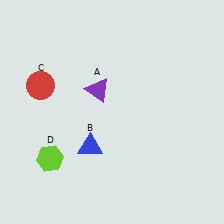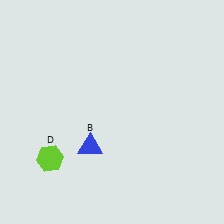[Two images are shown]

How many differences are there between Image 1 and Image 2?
There are 2 differences between the two images.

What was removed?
The red circle (C), the purple triangle (A) were removed in Image 2.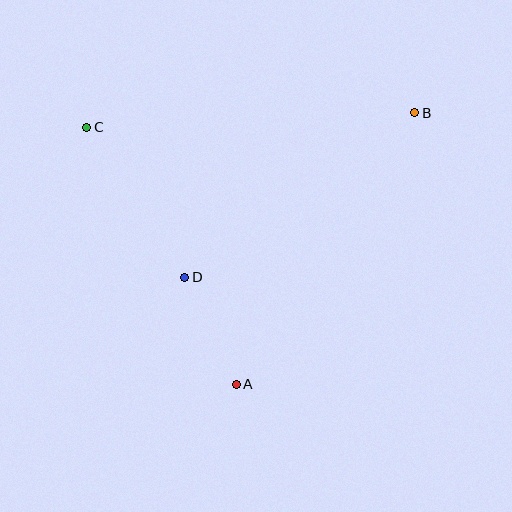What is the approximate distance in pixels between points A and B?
The distance between A and B is approximately 325 pixels.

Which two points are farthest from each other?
Points B and C are farthest from each other.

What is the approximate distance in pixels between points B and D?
The distance between B and D is approximately 283 pixels.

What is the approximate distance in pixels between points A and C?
The distance between A and C is approximately 297 pixels.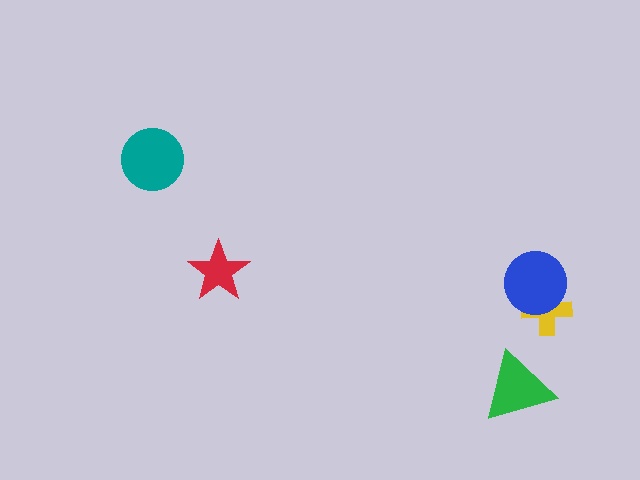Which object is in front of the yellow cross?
The blue circle is in front of the yellow cross.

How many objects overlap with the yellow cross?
1 object overlaps with the yellow cross.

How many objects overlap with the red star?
0 objects overlap with the red star.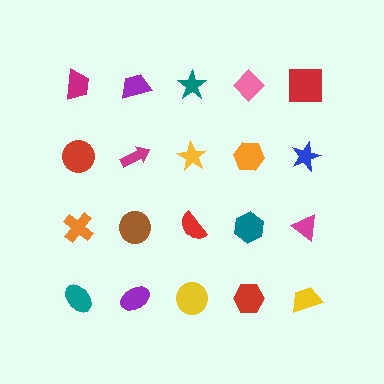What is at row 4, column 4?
A red hexagon.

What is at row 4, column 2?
A purple ellipse.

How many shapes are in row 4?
5 shapes.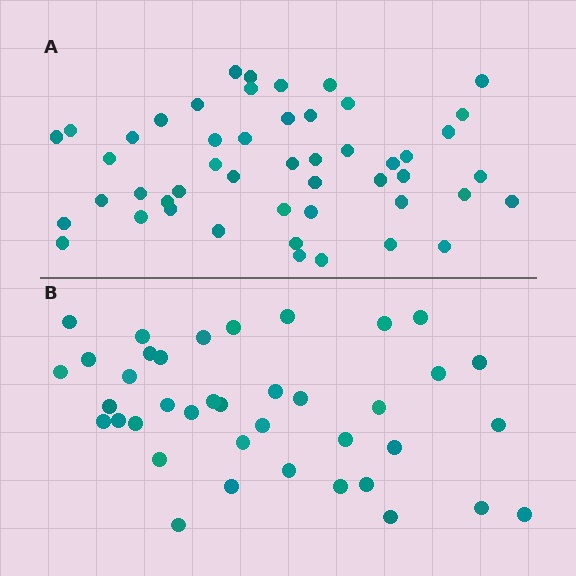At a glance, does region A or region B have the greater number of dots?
Region A (the top region) has more dots.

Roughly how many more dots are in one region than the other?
Region A has roughly 10 or so more dots than region B.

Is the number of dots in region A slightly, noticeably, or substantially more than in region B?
Region A has noticeably more, but not dramatically so. The ratio is roughly 1.3 to 1.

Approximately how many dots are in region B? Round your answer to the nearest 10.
About 40 dots. (The exact count is 39, which rounds to 40.)